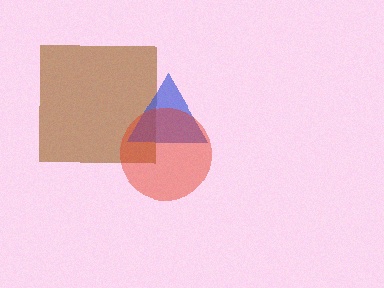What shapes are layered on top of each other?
The layered shapes are: a brown square, a blue triangle, a red circle.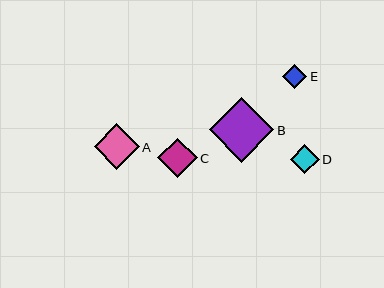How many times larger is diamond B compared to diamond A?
Diamond B is approximately 1.4 times the size of diamond A.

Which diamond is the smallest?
Diamond E is the smallest with a size of approximately 24 pixels.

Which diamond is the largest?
Diamond B is the largest with a size of approximately 64 pixels.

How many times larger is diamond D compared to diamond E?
Diamond D is approximately 1.2 times the size of diamond E.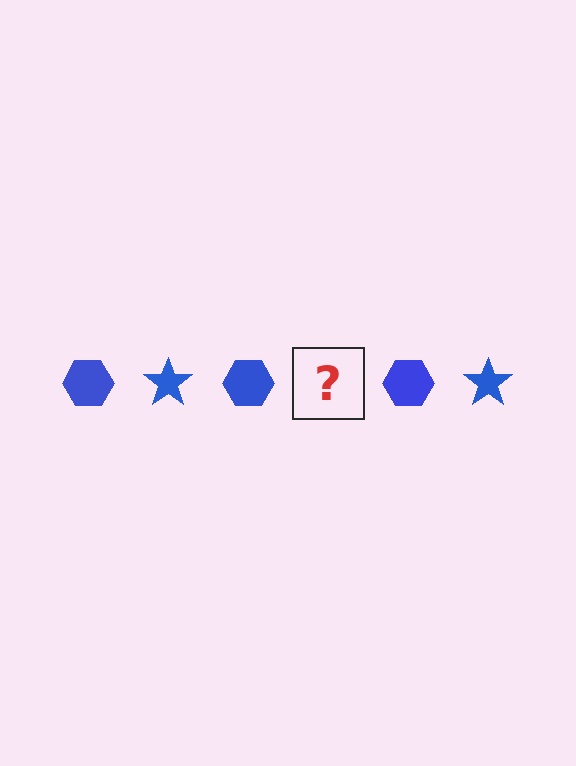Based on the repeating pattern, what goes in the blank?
The blank should be a blue star.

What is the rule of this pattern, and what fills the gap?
The rule is that the pattern cycles through hexagon, star shapes in blue. The gap should be filled with a blue star.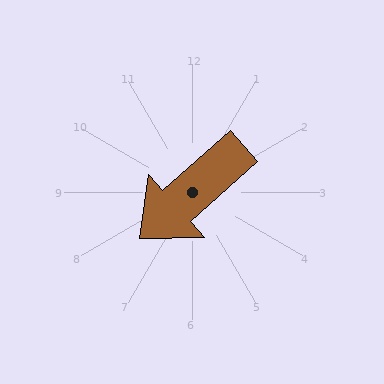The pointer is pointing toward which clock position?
Roughly 8 o'clock.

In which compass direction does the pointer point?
Southwest.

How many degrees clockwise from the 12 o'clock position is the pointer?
Approximately 228 degrees.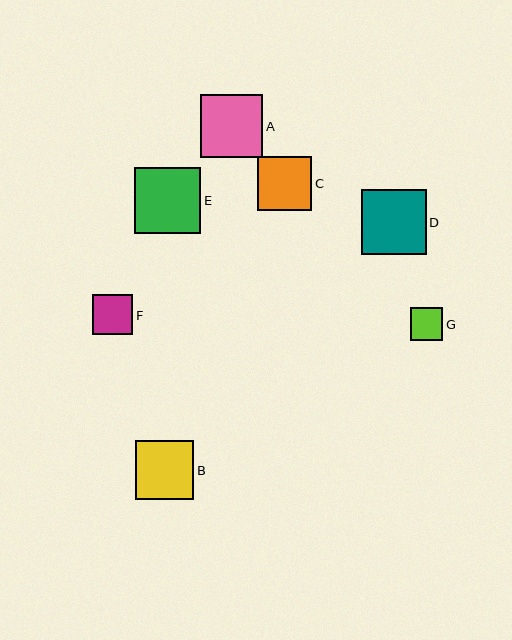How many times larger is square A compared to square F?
Square A is approximately 1.6 times the size of square F.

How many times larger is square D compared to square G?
Square D is approximately 2.0 times the size of square G.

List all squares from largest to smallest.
From largest to smallest: E, D, A, B, C, F, G.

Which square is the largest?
Square E is the largest with a size of approximately 66 pixels.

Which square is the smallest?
Square G is the smallest with a size of approximately 32 pixels.